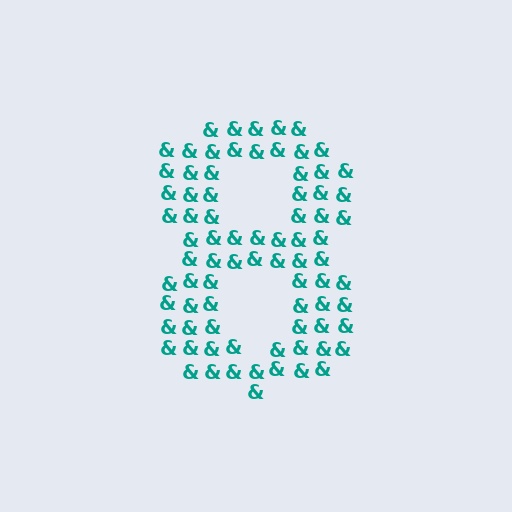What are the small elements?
The small elements are ampersands.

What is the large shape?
The large shape is the digit 8.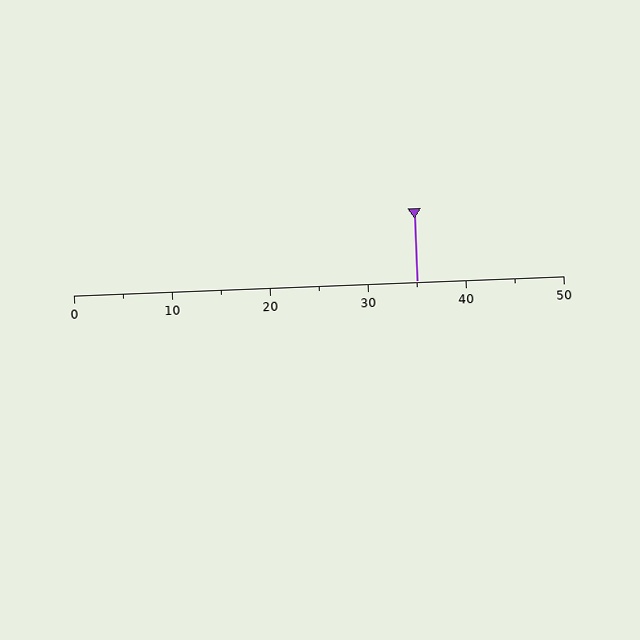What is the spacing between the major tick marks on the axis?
The major ticks are spaced 10 apart.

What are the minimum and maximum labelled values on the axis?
The axis runs from 0 to 50.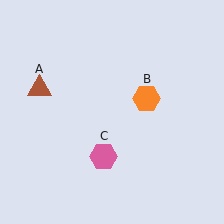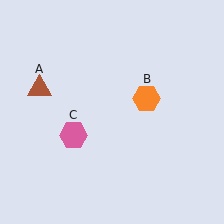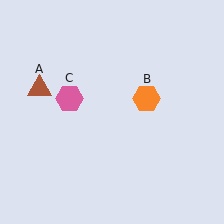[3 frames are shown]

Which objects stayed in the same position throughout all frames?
Brown triangle (object A) and orange hexagon (object B) remained stationary.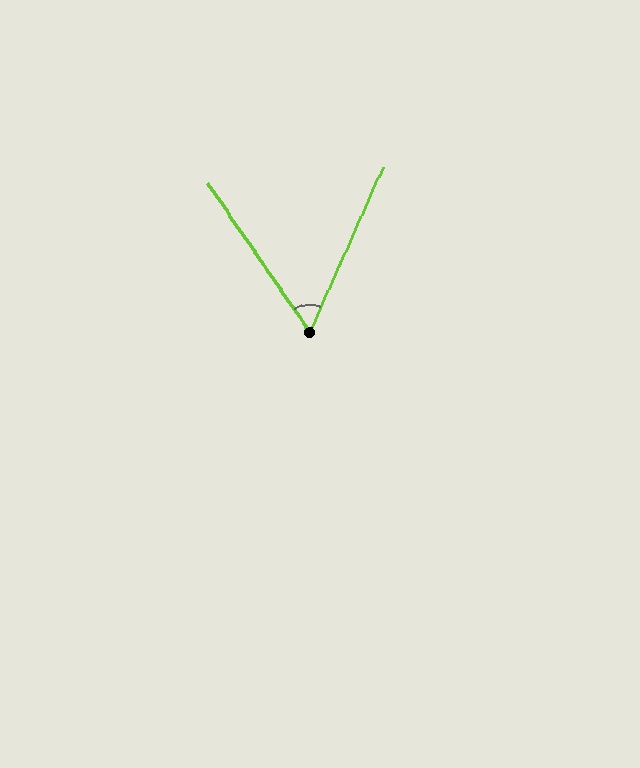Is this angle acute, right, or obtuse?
It is acute.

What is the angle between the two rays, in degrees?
Approximately 58 degrees.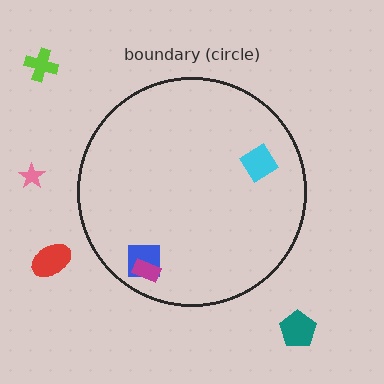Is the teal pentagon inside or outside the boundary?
Outside.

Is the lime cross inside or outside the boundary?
Outside.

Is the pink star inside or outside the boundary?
Outside.